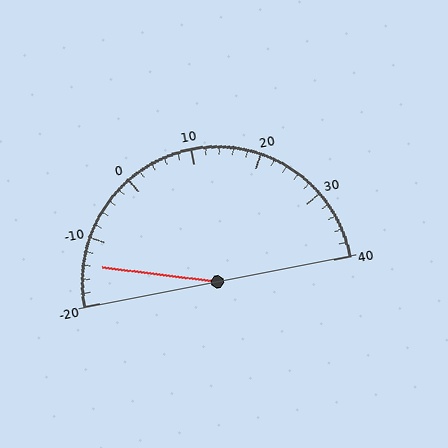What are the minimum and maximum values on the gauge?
The gauge ranges from -20 to 40.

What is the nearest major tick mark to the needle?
The nearest major tick mark is -10.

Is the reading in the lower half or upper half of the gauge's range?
The reading is in the lower half of the range (-20 to 40).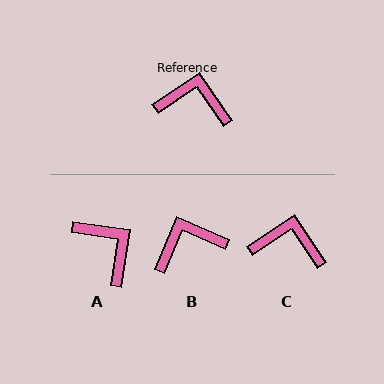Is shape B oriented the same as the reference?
No, it is off by about 33 degrees.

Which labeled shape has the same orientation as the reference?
C.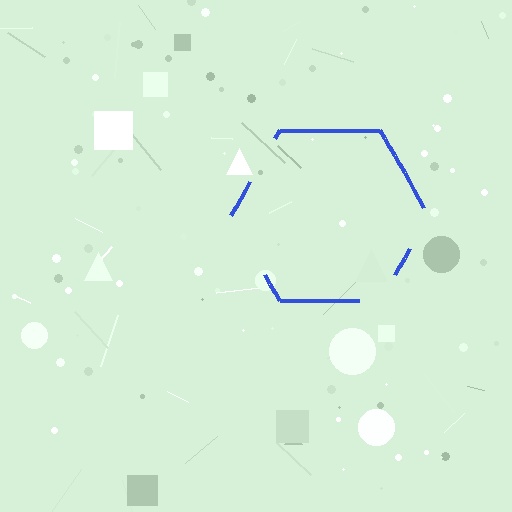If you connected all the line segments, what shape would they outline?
They would outline a hexagon.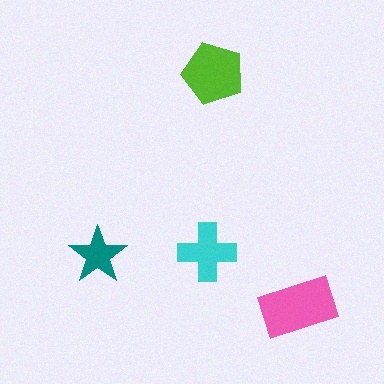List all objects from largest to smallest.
The pink rectangle, the lime pentagon, the cyan cross, the teal star.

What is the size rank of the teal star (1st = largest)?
4th.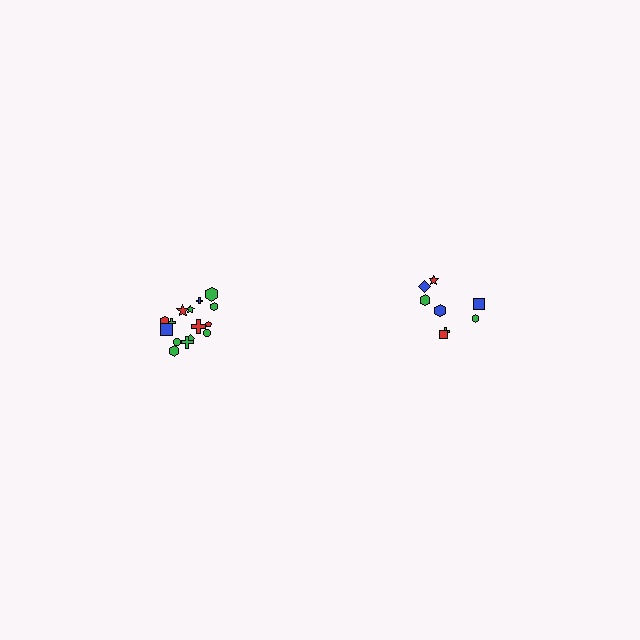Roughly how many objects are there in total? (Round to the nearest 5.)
Roughly 25 objects in total.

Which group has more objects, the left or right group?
The left group.